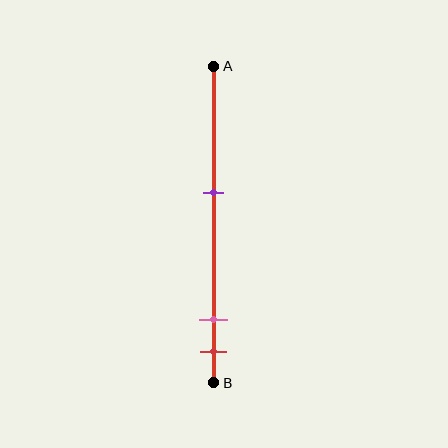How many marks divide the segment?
There are 3 marks dividing the segment.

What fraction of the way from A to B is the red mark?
The red mark is approximately 90% (0.9) of the way from A to B.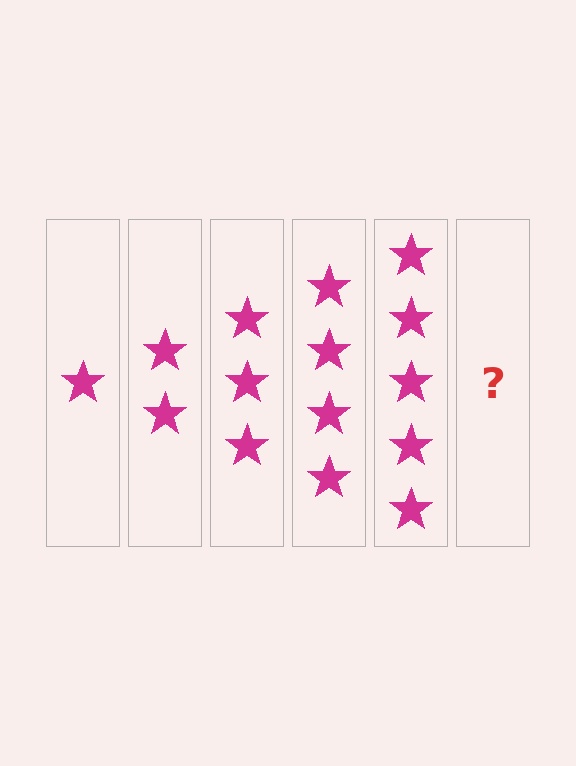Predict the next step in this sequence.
The next step is 6 stars.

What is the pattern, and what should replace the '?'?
The pattern is that each step adds one more star. The '?' should be 6 stars.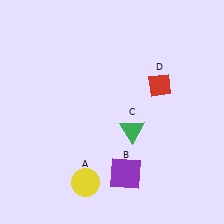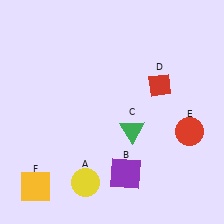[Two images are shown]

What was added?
A red circle (E), a yellow square (F) were added in Image 2.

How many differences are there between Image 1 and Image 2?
There are 2 differences between the two images.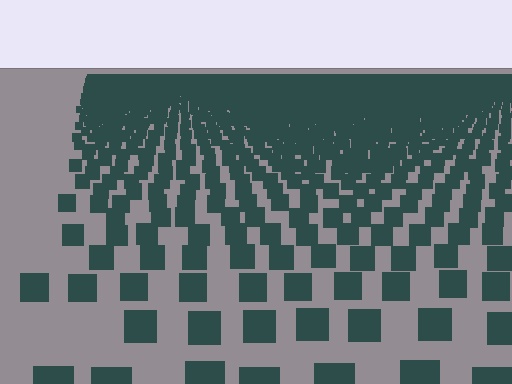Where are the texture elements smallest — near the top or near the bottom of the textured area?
Near the top.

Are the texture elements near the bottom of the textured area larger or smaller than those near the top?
Larger. Near the bottom, elements are closer to the viewer and appear at a bigger on-screen size.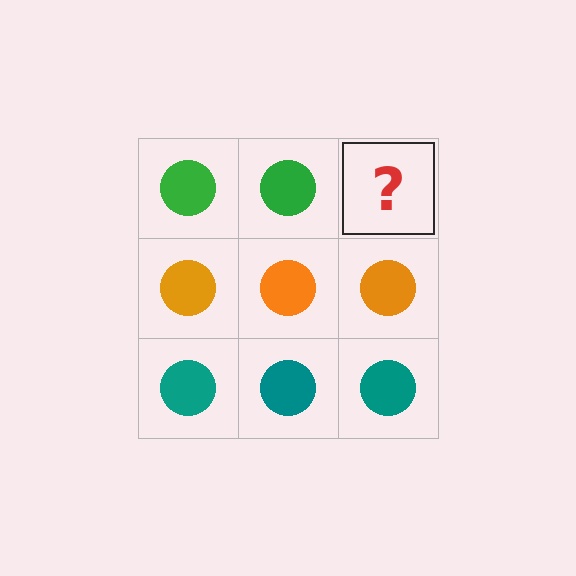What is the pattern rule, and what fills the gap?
The rule is that each row has a consistent color. The gap should be filled with a green circle.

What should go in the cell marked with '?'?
The missing cell should contain a green circle.